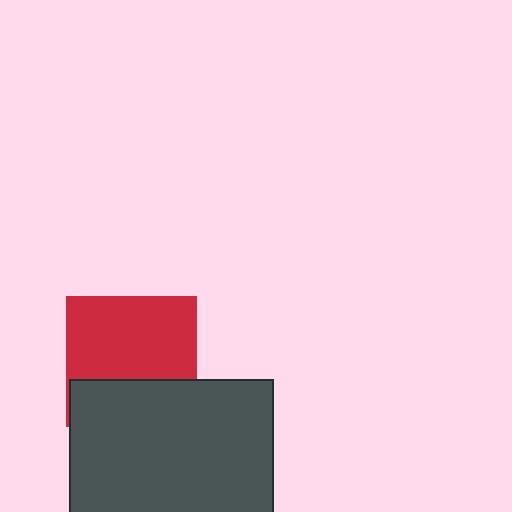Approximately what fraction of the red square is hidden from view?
Roughly 35% of the red square is hidden behind the dark gray rectangle.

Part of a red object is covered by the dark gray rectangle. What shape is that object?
It is a square.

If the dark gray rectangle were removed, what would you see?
You would see the complete red square.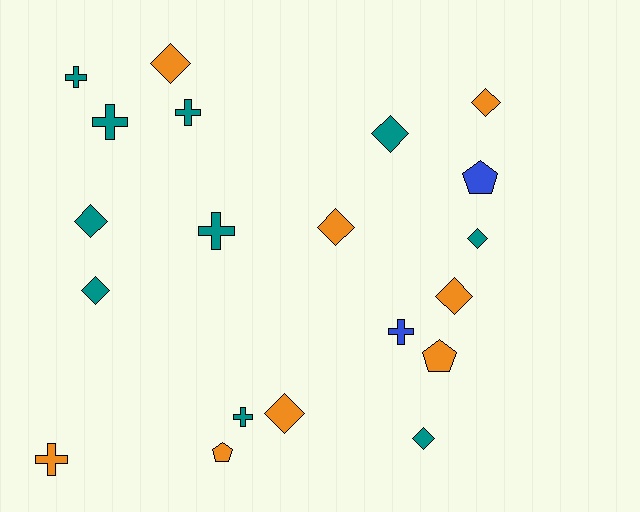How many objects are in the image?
There are 20 objects.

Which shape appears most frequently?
Diamond, with 10 objects.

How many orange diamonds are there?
There are 5 orange diamonds.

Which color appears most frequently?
Teal, with 10 objects.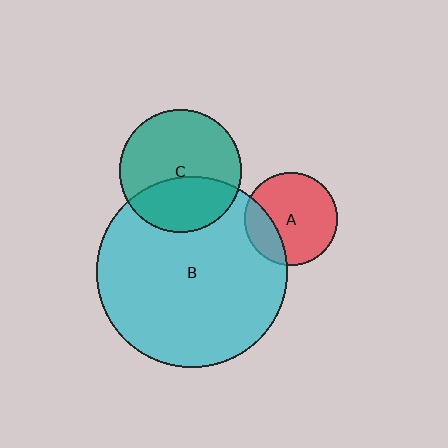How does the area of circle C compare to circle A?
Approximately 1.8 times.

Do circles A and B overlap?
Yes.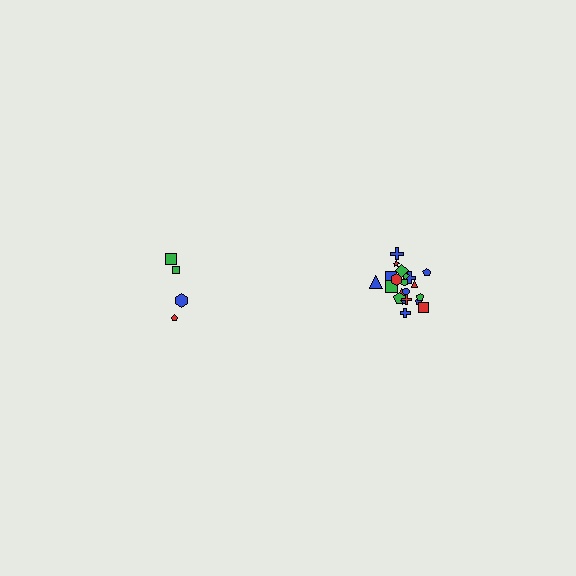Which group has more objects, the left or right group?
The right group.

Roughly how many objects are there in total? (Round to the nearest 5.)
Roughly 25 objects in total.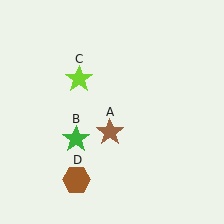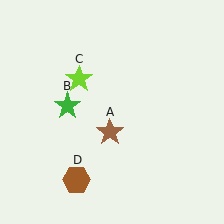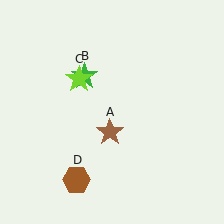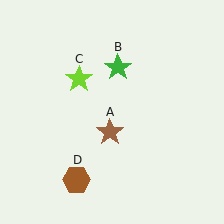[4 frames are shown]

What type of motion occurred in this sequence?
The green star (object B) rotated clockwise around the center of the scene.